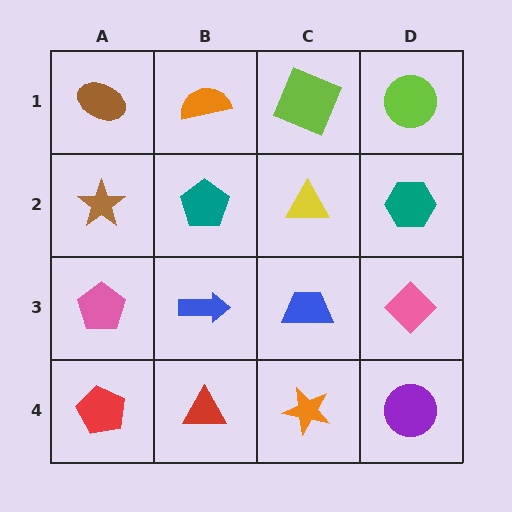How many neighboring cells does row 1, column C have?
3.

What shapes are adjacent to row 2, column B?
An orange semicircle (row 1, column B), a blue arrow (row 3, column B), a brown star (row 2, column A), a yellow triangle (row 2, column C).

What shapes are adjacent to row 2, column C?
A lime square (row 1, column C), a blue trapezoid (row 3, column C), a teal pentagon (row 2, column B), a teal hexagon (row 2, column D).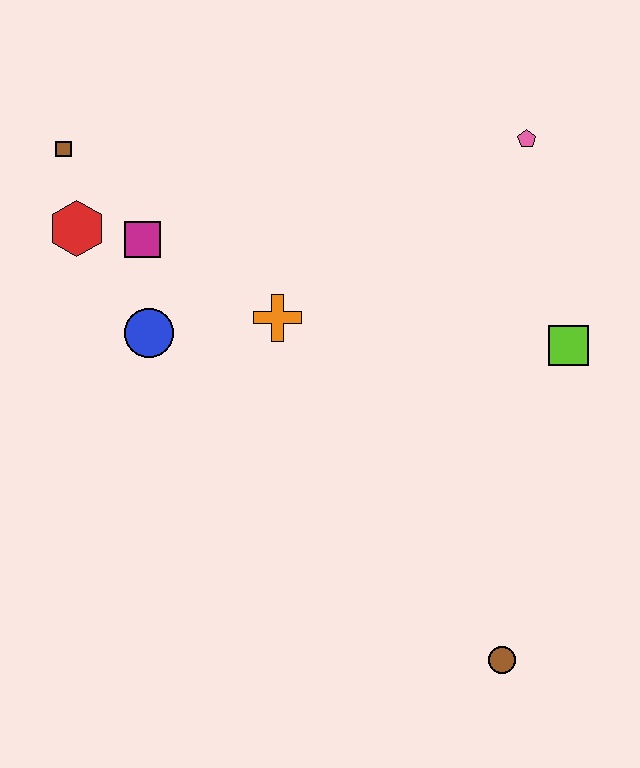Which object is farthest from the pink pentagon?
The brown circle is farthest from the pink pentagon.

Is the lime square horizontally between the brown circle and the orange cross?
No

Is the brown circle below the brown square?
Yes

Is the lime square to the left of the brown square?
No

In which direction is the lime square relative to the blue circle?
The lime square is to the right of the blue circle.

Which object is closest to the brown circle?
The lime square is closest to the brown circle.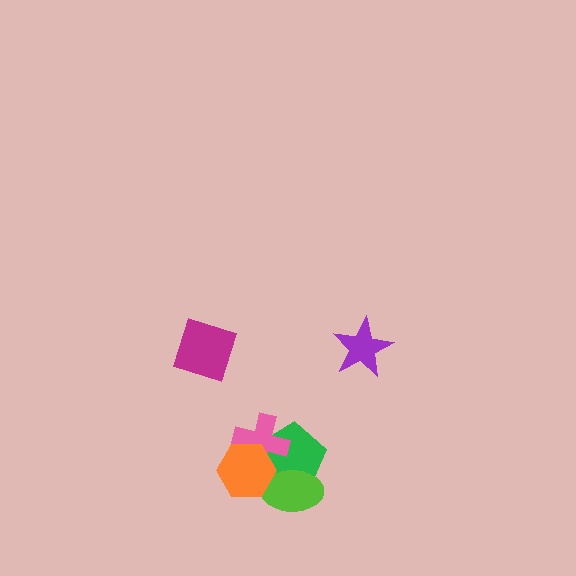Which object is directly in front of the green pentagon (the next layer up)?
The lime ellipse is directly in front of the green pentagon.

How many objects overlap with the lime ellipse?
2 objects overlap with the lime ellipse.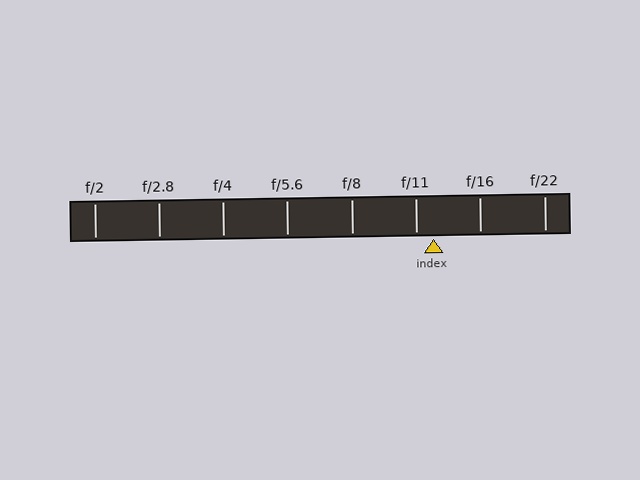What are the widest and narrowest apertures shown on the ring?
The widest aperture shown is f/2 and the narrowest is f/22.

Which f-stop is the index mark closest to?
The index mark is closest to f/11.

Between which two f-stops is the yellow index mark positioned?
The index mark is between f/11 and f/16.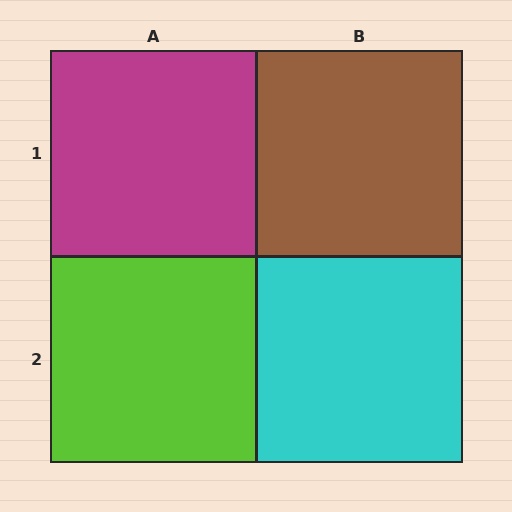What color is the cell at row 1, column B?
Brown.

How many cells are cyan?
1 cell is cyan.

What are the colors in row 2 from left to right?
Lime, cyan.